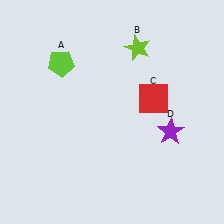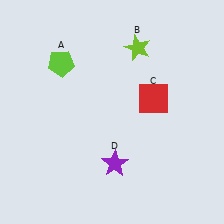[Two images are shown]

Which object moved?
The purple star (D) moved left.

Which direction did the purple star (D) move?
The purple star (D) moved left.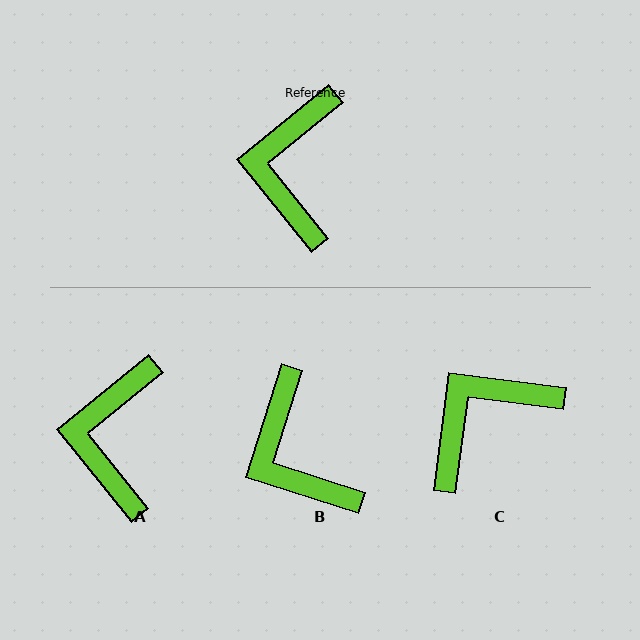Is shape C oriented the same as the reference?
No, it is off by about 46 degrees.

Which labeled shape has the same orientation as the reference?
A.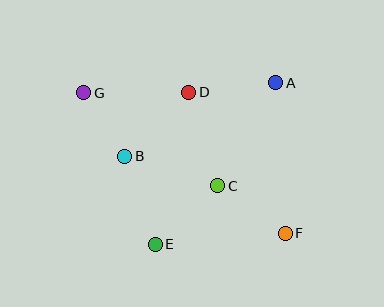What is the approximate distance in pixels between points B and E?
The distance between B and E is approximately 93 pixels.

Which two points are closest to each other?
Points B and G are closest to each other.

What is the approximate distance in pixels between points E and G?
The distance between E and G is approximately 168 pixels.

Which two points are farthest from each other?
Points F and G are farthest from each other.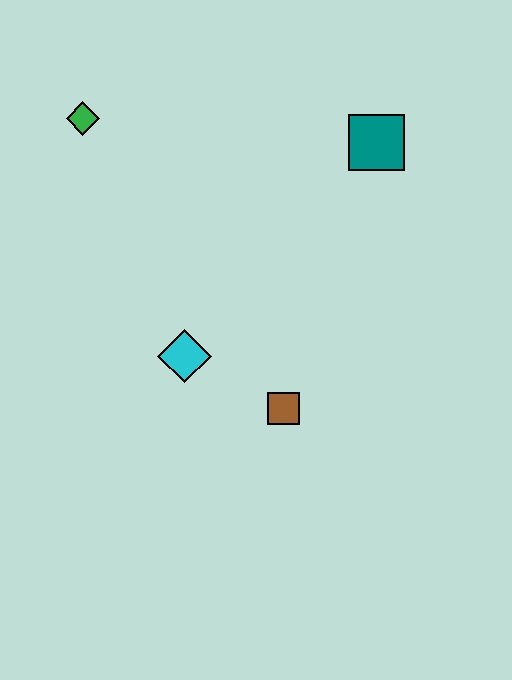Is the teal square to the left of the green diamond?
No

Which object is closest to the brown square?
The cyan diamond is closest to the brown square.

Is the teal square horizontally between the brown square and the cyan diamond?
No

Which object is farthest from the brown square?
The green diamond is farthest from the brown square.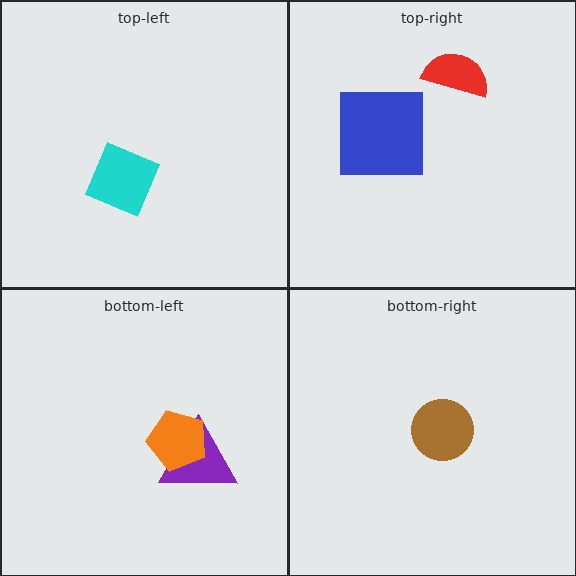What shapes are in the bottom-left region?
The purple triangle, the orange pentagon.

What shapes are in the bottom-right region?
The brown circle.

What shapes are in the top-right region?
The red semicircle, the blue square.